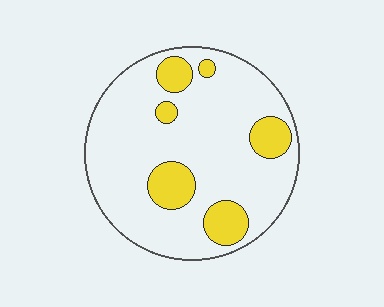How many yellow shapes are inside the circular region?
6.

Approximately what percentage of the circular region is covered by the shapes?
Approximately 20%.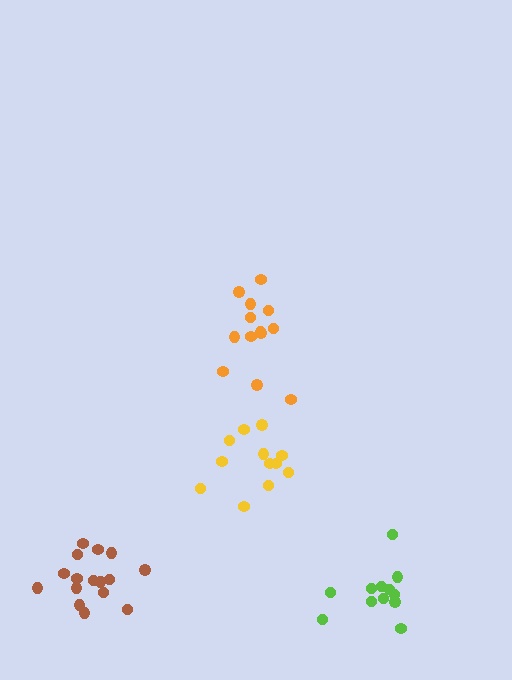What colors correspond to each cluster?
The clusters are colored: brown, lime, yellow, orange.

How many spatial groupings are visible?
There are 4 spatial groupings.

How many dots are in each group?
Group 1: 16 dots, Group 2: 12 dots, Group 3: 12 dots, Group 4: 13 dots (53 total).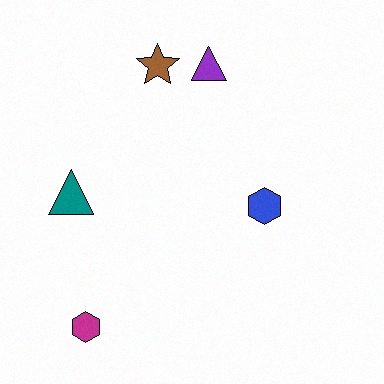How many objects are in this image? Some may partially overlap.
There are 5 objects.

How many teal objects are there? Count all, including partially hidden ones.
There is 1 teal object.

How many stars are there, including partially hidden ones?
There is 1 star.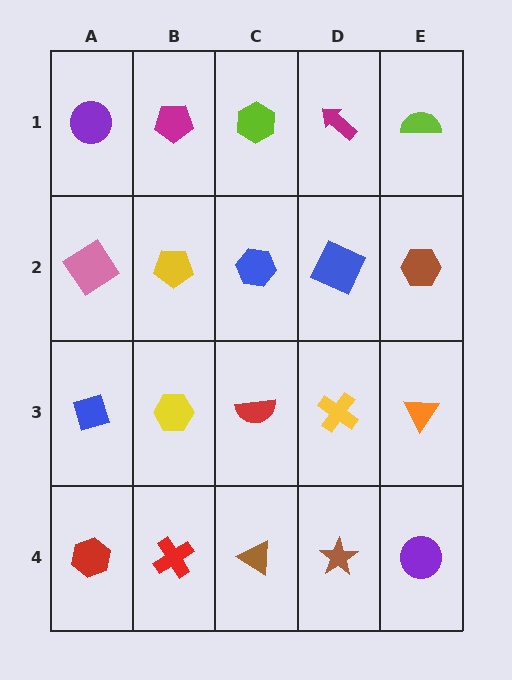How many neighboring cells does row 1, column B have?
3.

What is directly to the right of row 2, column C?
A blue square.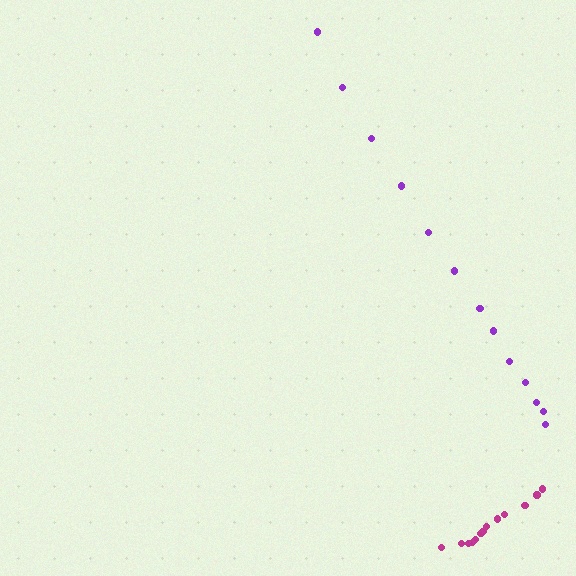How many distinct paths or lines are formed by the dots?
There are 2 distinct paths.